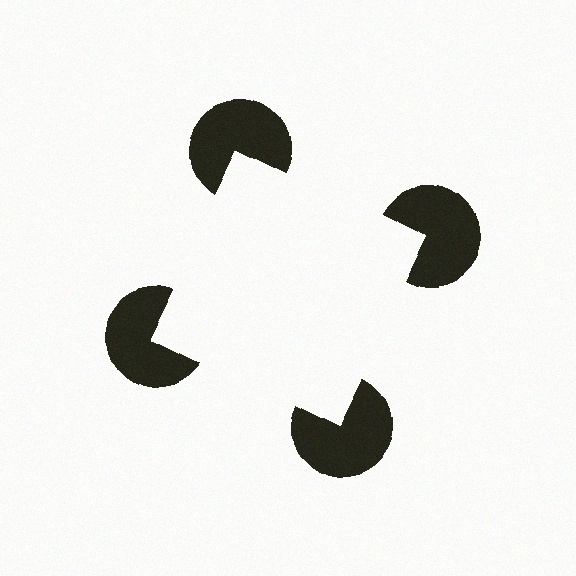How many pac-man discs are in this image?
There are 4 — one at each vertex of the illusory square.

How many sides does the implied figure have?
4 sides.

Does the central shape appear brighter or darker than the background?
It typically appears slightly brighter than the background, even though no actual brightness change is drawn.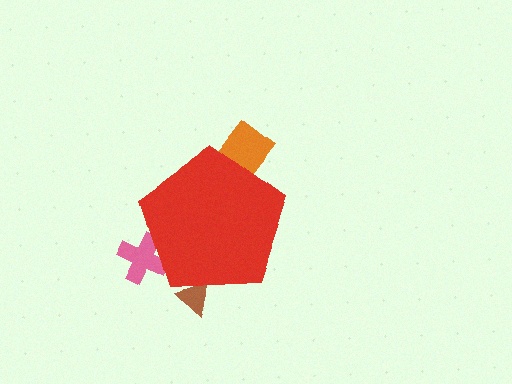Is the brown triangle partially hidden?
Yes, the brown triangle is partially hidden behind the red pentagon.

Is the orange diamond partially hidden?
Yes, the orange diamond is partially hidden behind the red pentagon.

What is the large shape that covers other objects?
A red pentagon.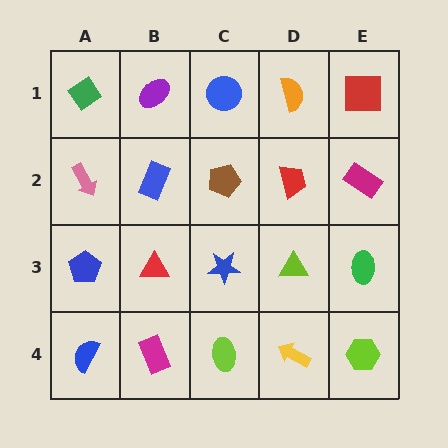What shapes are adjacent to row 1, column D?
A red trapezoid (row 2, column D), a blue circle (row 1, column C), a red square (row 1, column E).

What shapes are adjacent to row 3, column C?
A brown pentagon (row 2, column C), a lime ellipse (row 4, column C), a red triangle (row 3, column B), a lime triangle (row 3, column D).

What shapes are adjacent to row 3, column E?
A magenta rectangle (row 2, column E), a lime hexagon (row 4, column E), a lime triangle (row 3, column D).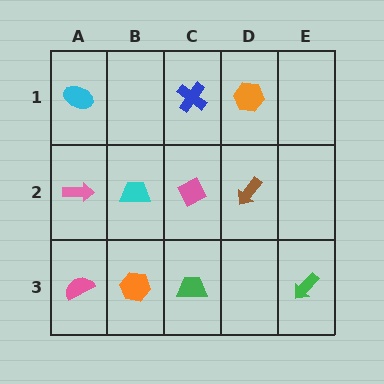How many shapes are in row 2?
4 shapes.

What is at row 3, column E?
A green arrow.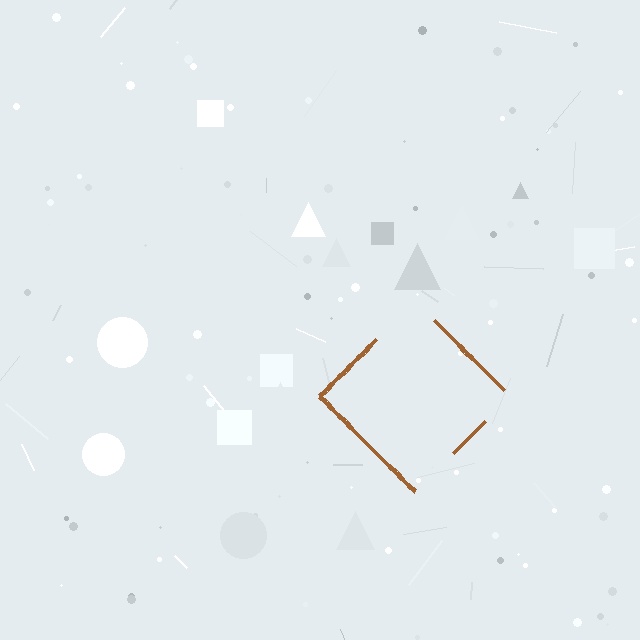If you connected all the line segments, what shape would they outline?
They would outline a diamond.